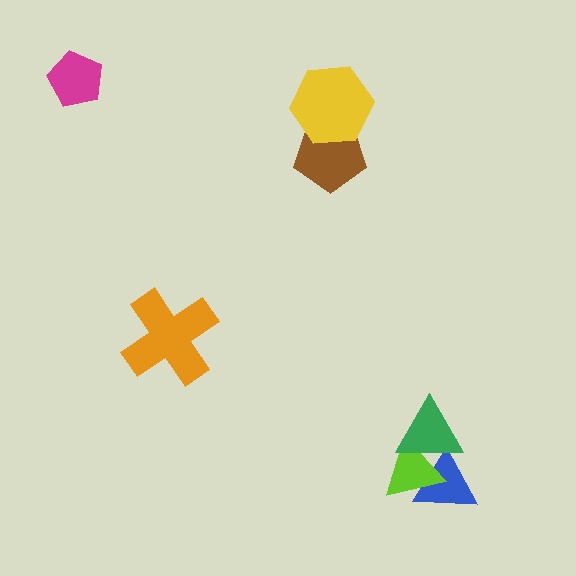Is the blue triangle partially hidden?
Yes, it is partially covered by another shape.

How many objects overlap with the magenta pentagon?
0 objects overlap with the magenta pentagon.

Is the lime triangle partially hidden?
Yes, it is partially covered by another shape.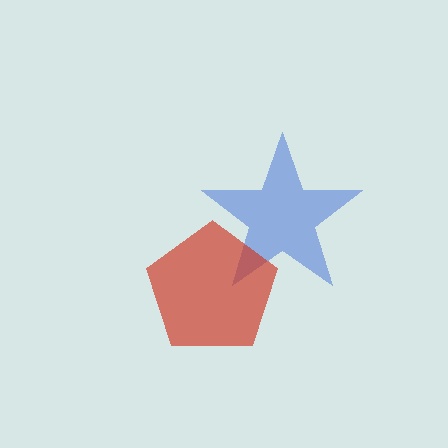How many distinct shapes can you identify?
There are 2 distinct shapes: a blue star, a red pentagon.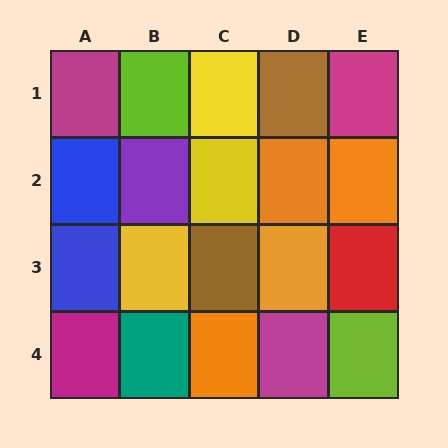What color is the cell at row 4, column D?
Magenta.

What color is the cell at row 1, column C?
Yellow.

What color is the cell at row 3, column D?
Orange.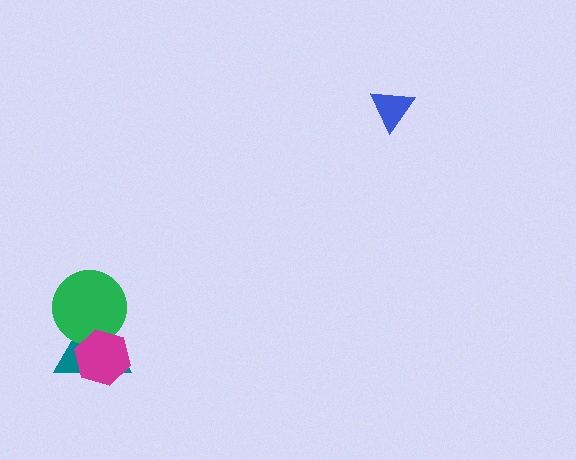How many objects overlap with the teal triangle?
2 objects overlap with the teal triangle.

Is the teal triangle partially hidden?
Yes, it is partially covered by another shape.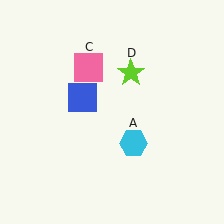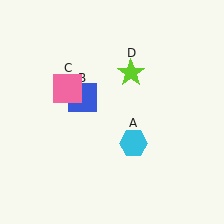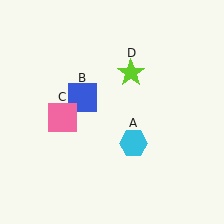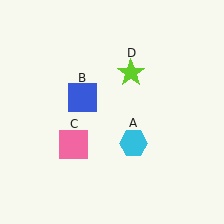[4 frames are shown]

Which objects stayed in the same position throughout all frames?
Cyan hexagon (object A) and blue square (object B) and lime star (object D) remained stationary.